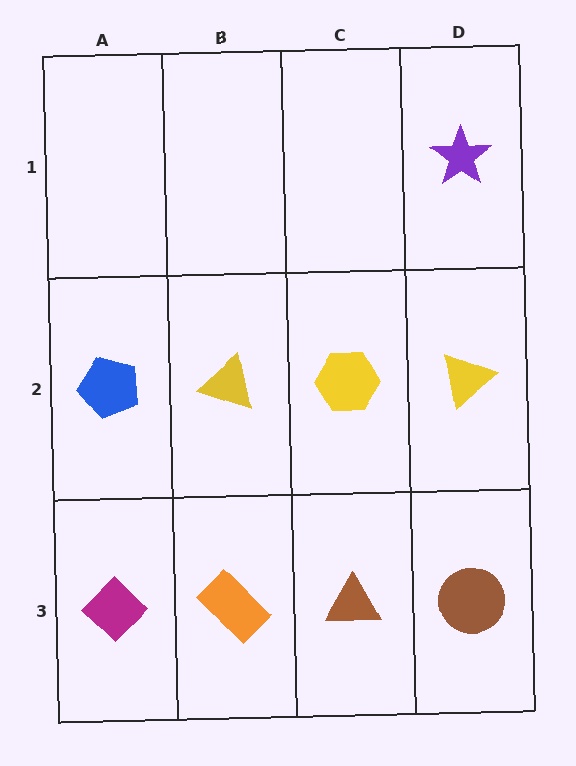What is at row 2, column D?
A yellow triangle.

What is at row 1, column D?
A purple star.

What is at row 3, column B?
An orange rectangle.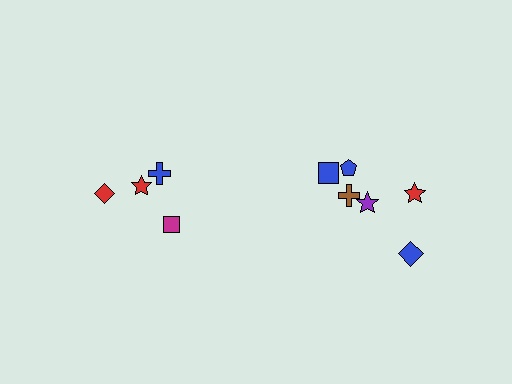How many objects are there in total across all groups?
There are 10 objects.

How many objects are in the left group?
There are 4 objects.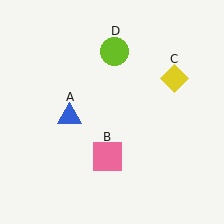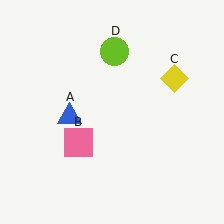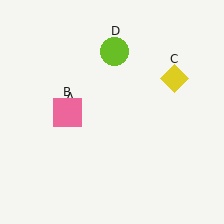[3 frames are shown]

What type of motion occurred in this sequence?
The pink square (object B) rotated clockwise around the center of the scene.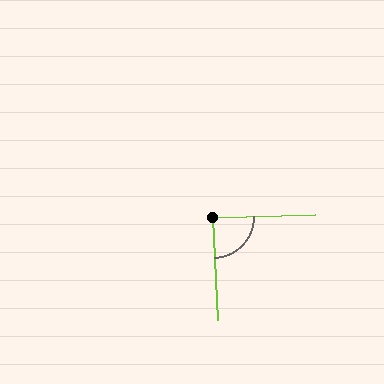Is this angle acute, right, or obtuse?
It is approximately a right angle.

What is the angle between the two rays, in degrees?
Approximately 89 degrees.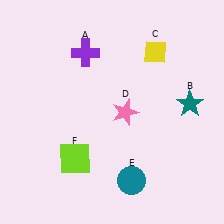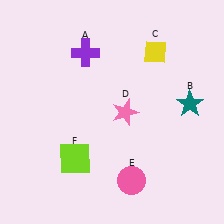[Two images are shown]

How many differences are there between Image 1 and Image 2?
There is 1 difference between the two images.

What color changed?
The circle (E) changed from teal in Image 1 to pink in Image 2.